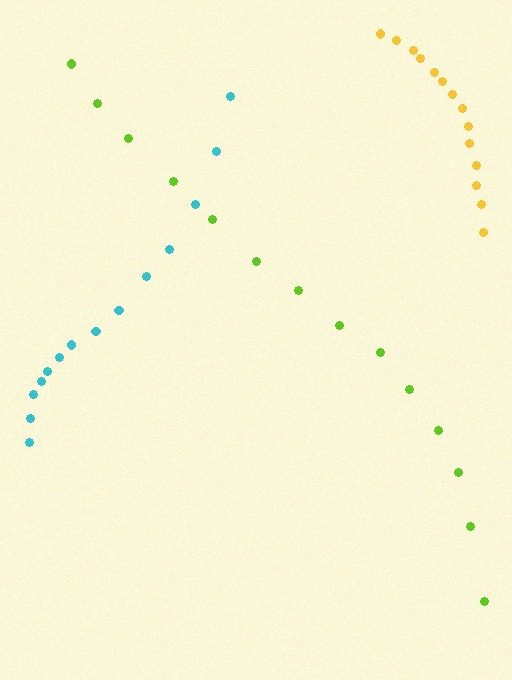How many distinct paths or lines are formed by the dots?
There are 3 distinct paths.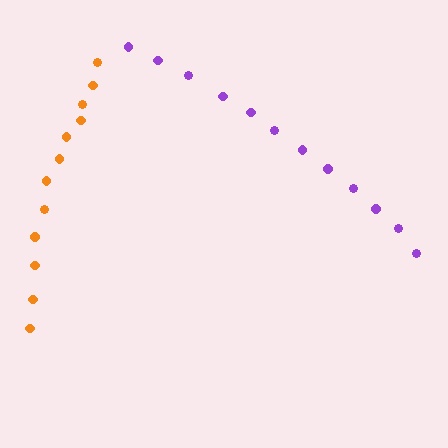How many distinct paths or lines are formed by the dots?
There are 2 distinct paths.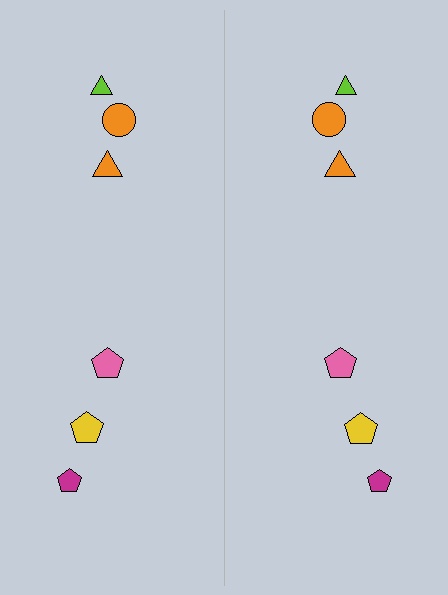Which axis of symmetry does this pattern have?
The pattern has a vertical axis of symmetry running through the center of the image.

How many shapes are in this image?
There are 12 shapes in this image.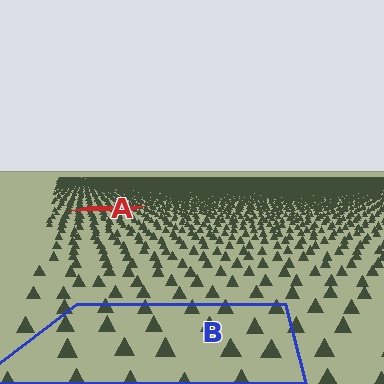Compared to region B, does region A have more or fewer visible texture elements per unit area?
Region A has more texture elements per unit area — they are packed more densely because it is farther away.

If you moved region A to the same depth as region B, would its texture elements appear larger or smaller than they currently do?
They would appear larger. At a closer depth, the same texture elements are projected at a bigger on-screen size.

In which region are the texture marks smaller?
The texture marks are smaller in region A, because it is farther away.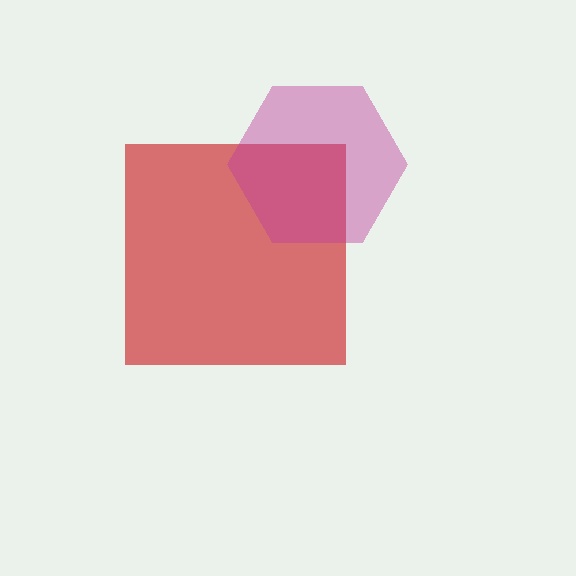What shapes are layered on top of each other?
The layered shapes are: a red square, a magenta hexagon.